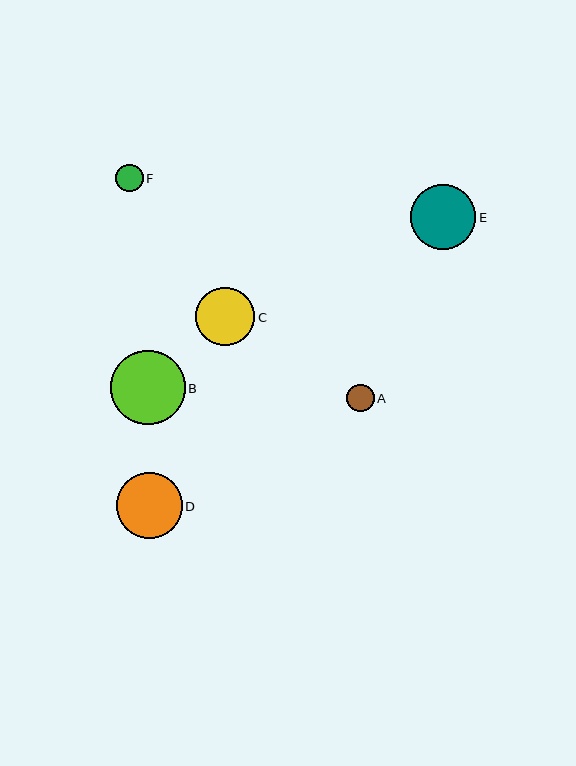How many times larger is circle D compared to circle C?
Circle D is approximately 1.1 times the size of circle C.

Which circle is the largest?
Circle B is the largest with a size of approximately 75 pixels.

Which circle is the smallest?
Circle F is the smallest with a size of approximately 27 pixels.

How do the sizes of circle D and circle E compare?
Circle D and circle E are approximately the same size.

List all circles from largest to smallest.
From largest to smallest: B, D, E, C, A, F.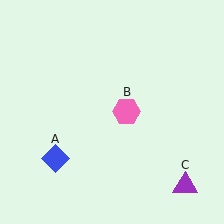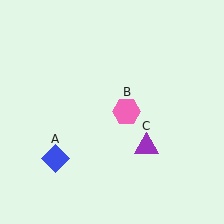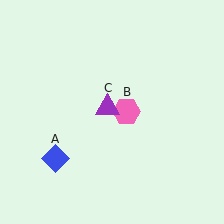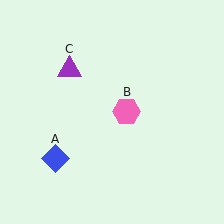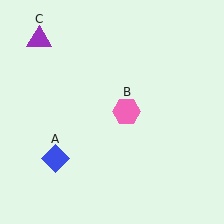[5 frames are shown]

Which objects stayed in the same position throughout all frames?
Blue diamond (object A) and pink hexagon (object B) remained stationary.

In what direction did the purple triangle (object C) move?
The purple triangle (object C) moved up and to the left.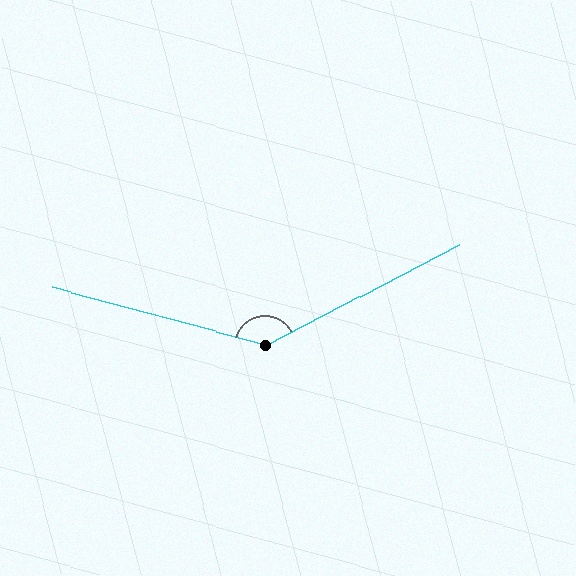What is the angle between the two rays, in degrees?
Approximately 137 degrees.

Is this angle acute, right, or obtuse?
It is obtuse.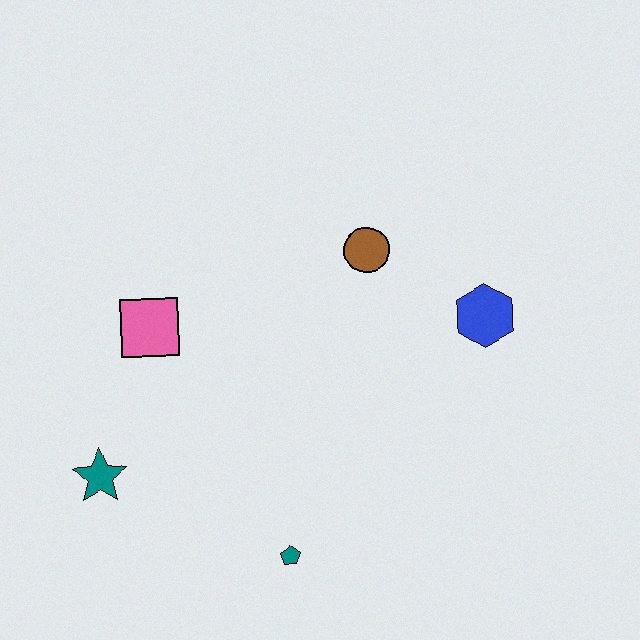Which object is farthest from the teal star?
The blue hexagon is farthest from the teal star.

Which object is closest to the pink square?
The teal star is closest to the pink square.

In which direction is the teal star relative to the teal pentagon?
The teal star is to the left of the teal pentagon.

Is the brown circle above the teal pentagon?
Yes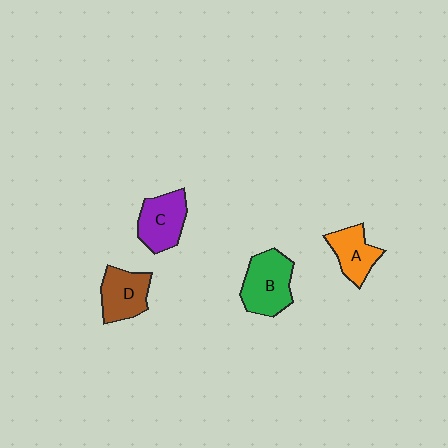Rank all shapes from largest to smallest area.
From largest to smallest: B (green), C (purple), D (brown), A (orange).